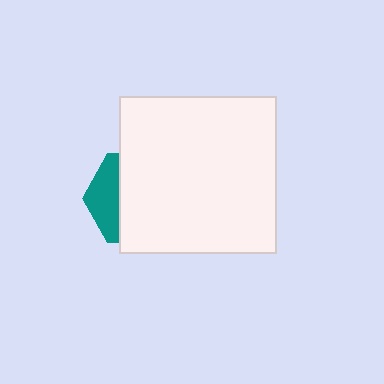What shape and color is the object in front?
The object in front is a white square.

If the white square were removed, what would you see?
You would see the complete teal hexagon.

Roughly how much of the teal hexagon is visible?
A small part of it is visible (roughly 32%).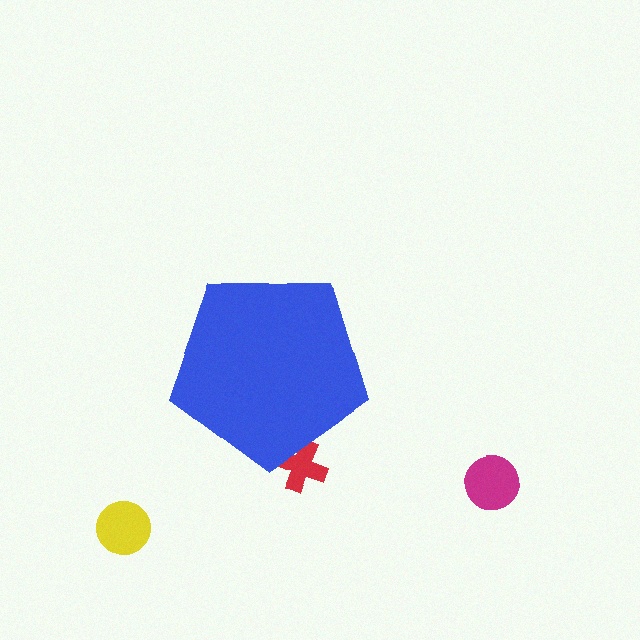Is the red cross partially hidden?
Yes, the red cross is partially hidden behind the blue pentagon.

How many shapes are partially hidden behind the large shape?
1 shape is partially hidden.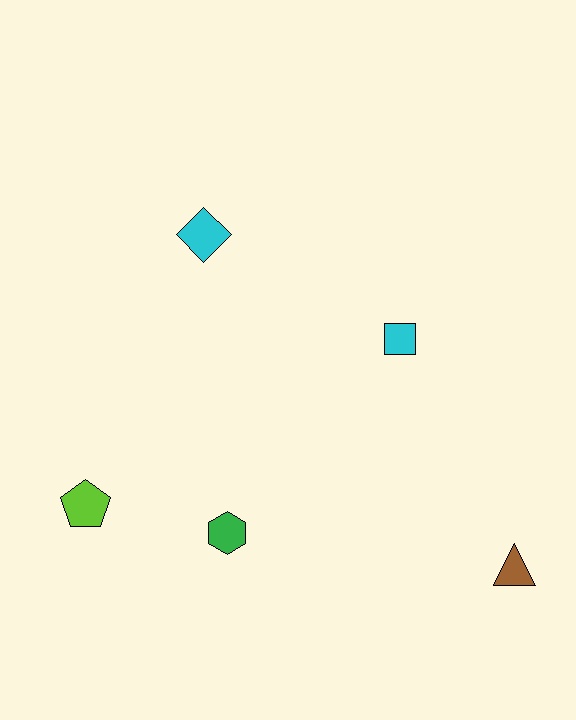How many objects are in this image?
There are 5 objects.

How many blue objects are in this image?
There are no blue objects.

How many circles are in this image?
There are no circles.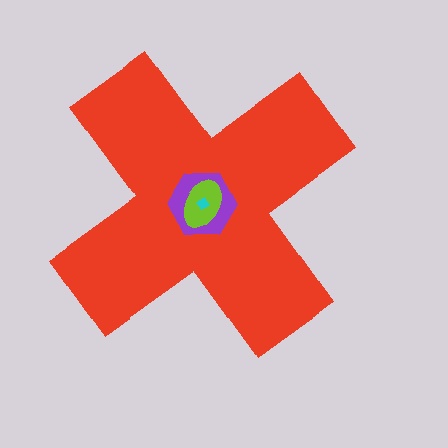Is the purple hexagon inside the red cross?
Yes.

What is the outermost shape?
The red cross.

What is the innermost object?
The cyan diamond.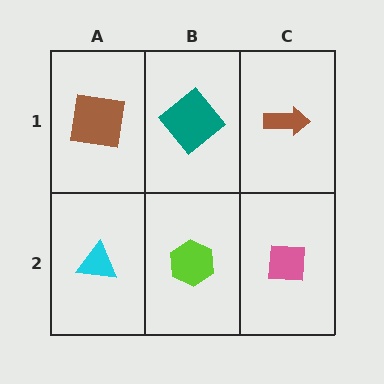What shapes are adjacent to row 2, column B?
A teal diamond (row 1, column B), a cyan triangle (row 2, column A), a pink square (row 2, column C).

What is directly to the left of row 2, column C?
A lime hexagon.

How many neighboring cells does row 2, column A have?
2.